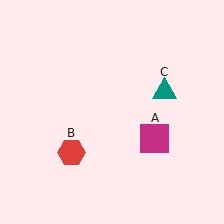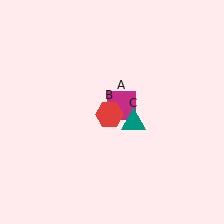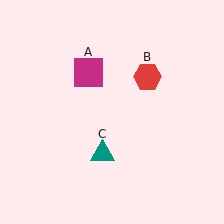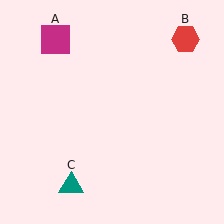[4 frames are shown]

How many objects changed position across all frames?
3 objects changed position: magenta square (object A), red hexagon (object B), teal triangle (object C).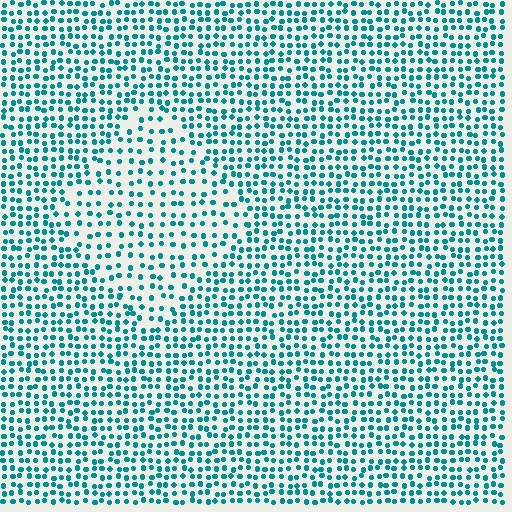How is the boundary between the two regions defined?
The boundary is defined by a change in element density (approximately 1.6x ratio). All elements are the same color, size, and shape.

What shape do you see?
I see a diamond.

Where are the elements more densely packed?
The elements are more densely packed outside the diamond boundary.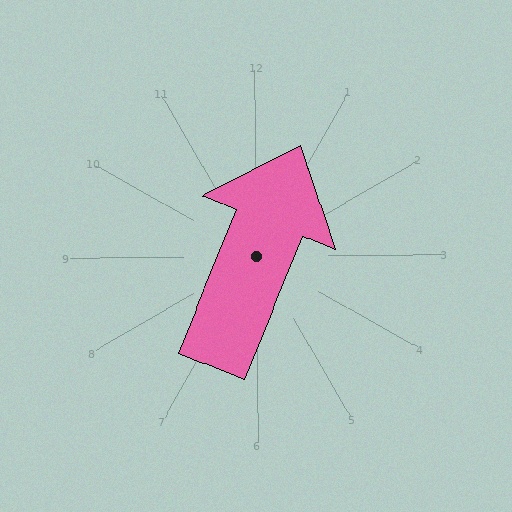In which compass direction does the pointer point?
North.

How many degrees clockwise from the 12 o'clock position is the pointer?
Approximately 22 degrees.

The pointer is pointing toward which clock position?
Roughly 1 o'clock.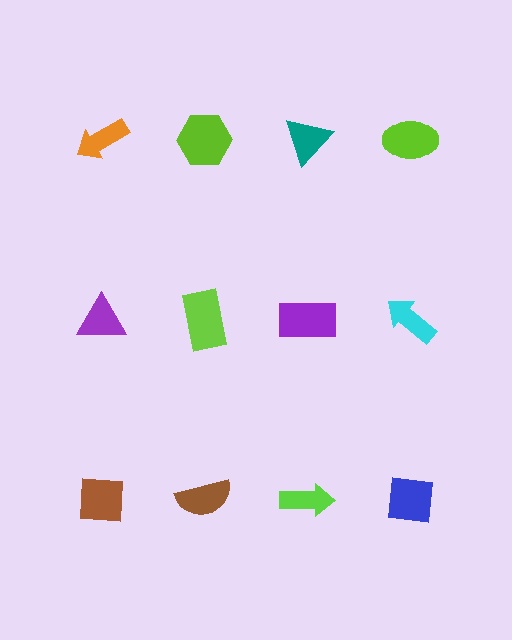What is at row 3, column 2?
A brown semicircle.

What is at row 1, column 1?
An orange arrow.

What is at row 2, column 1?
A purple triangle.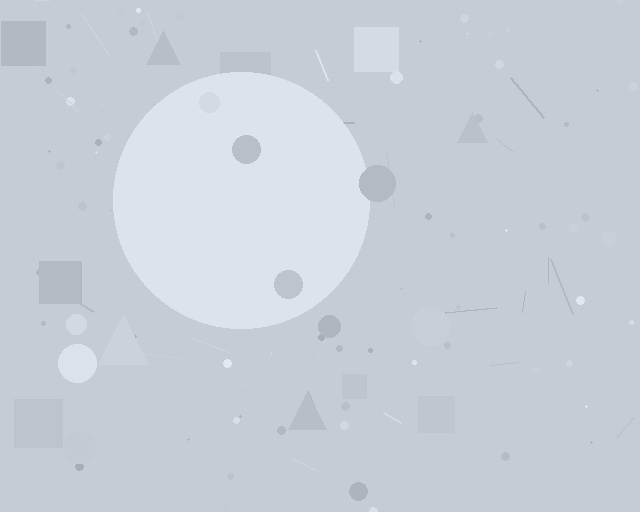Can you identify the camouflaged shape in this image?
The camouflaged shape is a circle.